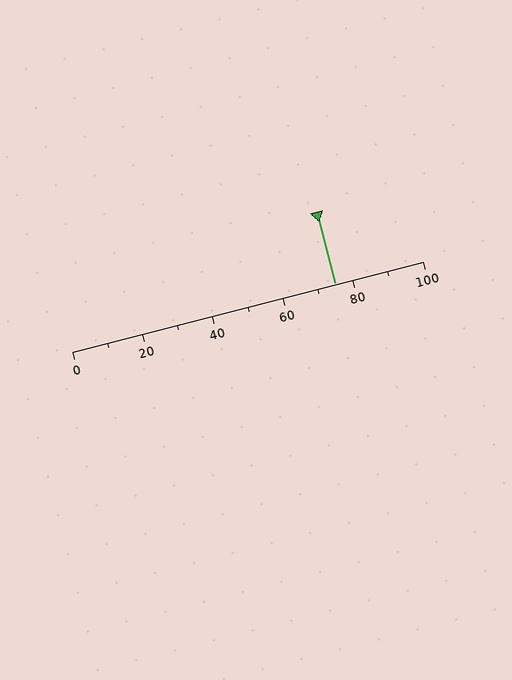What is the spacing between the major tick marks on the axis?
The major ticks are spaced 20 apart.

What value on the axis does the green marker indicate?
The marker indicates approximately 75.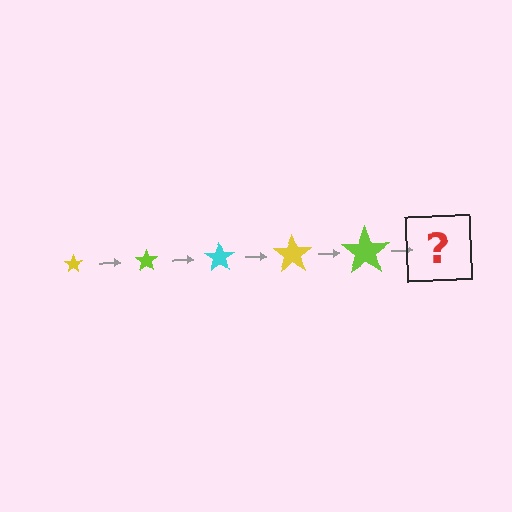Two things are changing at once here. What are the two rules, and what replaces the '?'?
The two rules are that the star grows larger each step and the color cycles through yellow, lime, and cyan. The '?' should be a cyan star, larger than the previous one.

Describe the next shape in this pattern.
It should be a cyan star, larger than the previous one.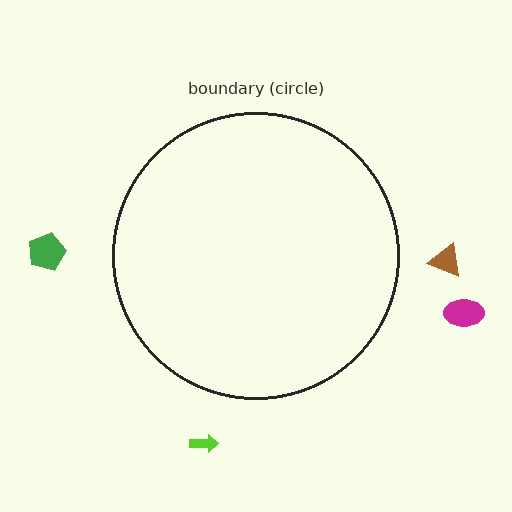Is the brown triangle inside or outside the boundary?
Outside.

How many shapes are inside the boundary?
0 inside, 4 outside.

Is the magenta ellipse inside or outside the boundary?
Outside.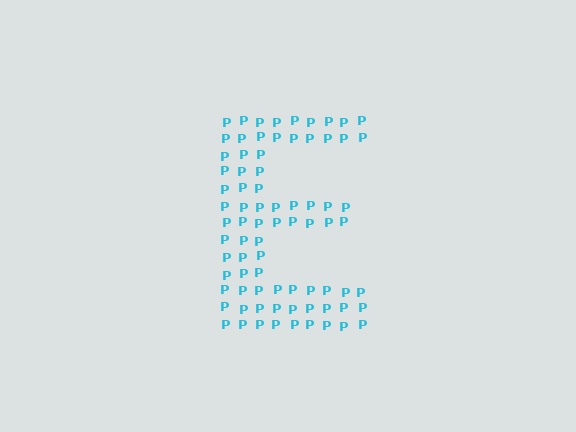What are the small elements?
The small elements are letter P's.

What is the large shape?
The large shape is the letter E.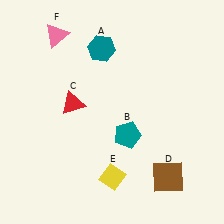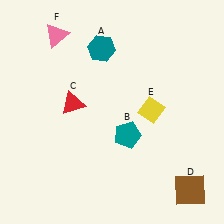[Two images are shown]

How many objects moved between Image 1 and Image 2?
2 objects moved between the two images.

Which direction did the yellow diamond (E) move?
The yellow diamond (E) moved up.